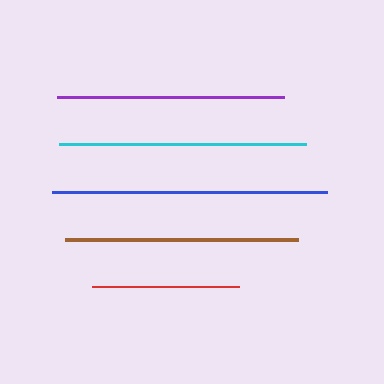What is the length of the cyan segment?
The cyan segment is approximately 248 pixels long.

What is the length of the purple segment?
The purple segment is approximately 227 pixels long.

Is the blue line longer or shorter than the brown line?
The blue line is longer than the brown line.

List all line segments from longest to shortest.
From longest to shortest: blue, cyan, brown, purple, red.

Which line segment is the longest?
The blue line is the longest at approximately 275 pixels.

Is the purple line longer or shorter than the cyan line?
The cyan line is longer than the purple line.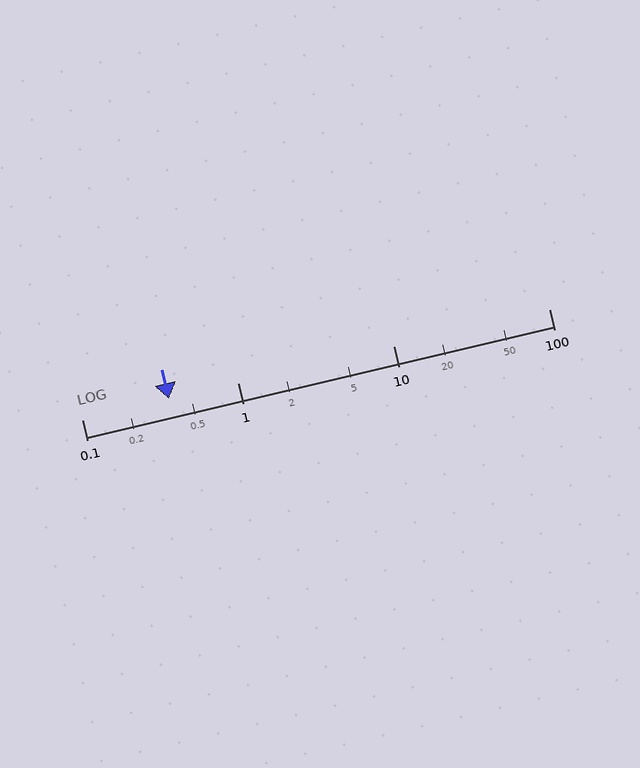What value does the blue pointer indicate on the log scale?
The pointer indicates approximately 0.36.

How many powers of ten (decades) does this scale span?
The scale spans 3 decades, from 0.1 to 100.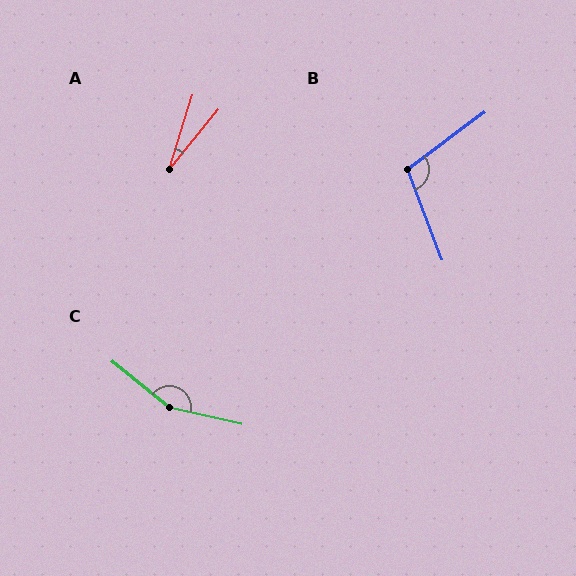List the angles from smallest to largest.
A (22°), B (106°), C (154°).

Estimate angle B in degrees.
Approximately 106 degrees.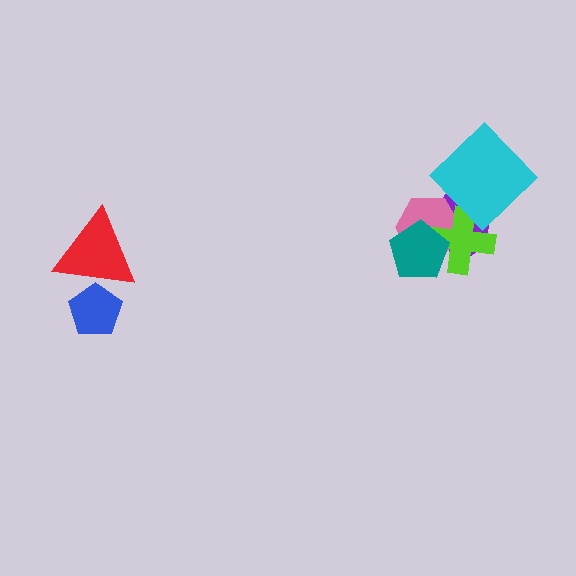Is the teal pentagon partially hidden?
No, no other shape covers it.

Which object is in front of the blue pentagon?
The red triangle is in front of the blue pentagon.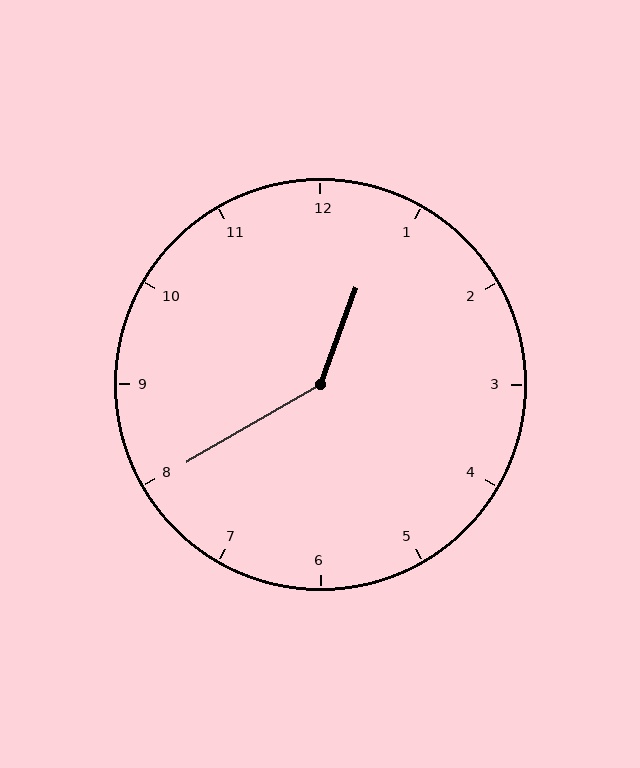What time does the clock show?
12:40.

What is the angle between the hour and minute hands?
Approximately 140 degrees.